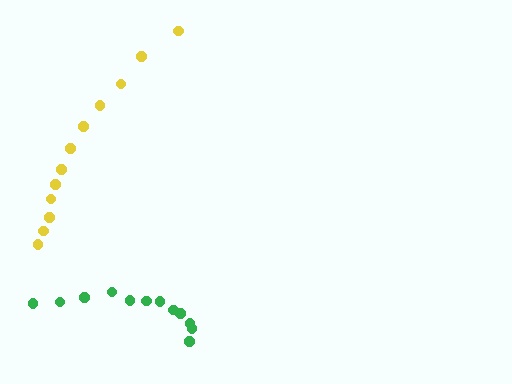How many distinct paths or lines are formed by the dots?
There are 2 distinct paths.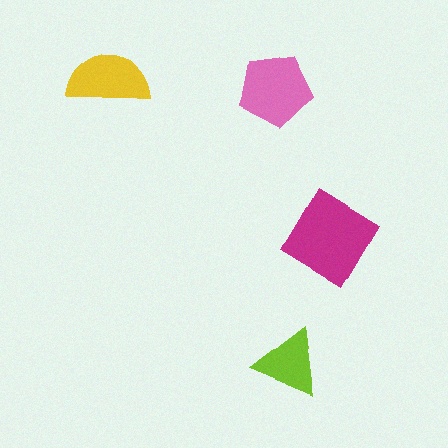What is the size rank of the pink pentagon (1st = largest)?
2nd.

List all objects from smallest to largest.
The lime triangle, the yellow semicircle, the pink pentagon, the magenta diamond.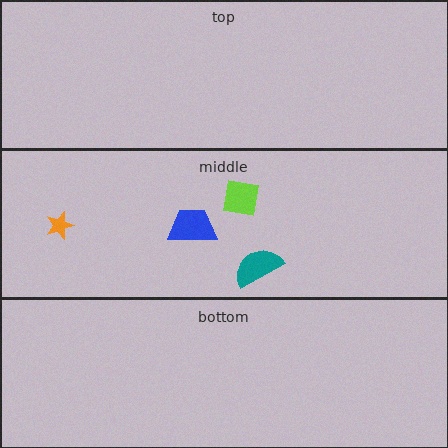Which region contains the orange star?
The middle region.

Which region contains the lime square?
The middle region.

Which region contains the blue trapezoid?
The middle region.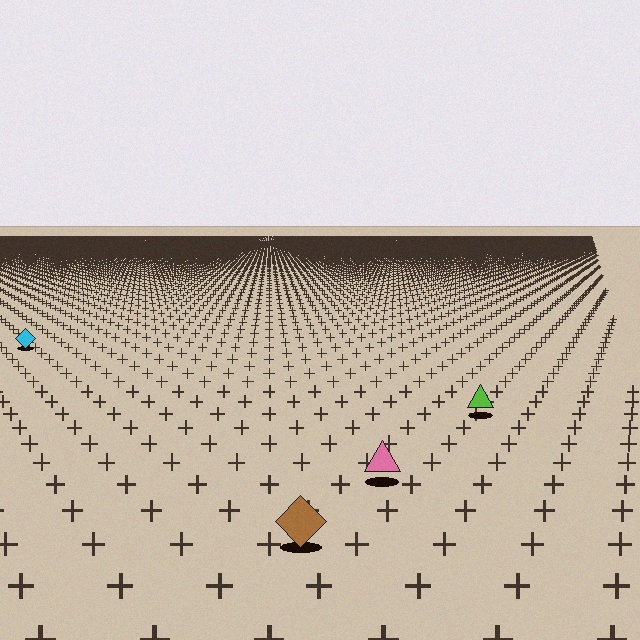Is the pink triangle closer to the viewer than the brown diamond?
No. The brown diamond is closer — you can tell from the texture gradient: the ground texture is coarser near it.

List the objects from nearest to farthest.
From nearest to farthest: the brown diamond, the pink triangle, the lime triangle, the cyan diamond.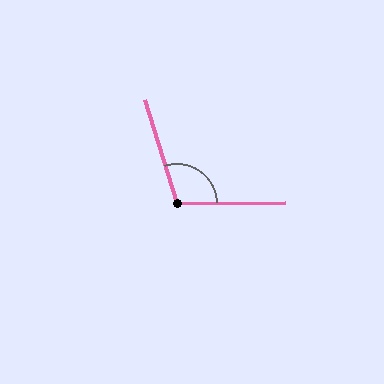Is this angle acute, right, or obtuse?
It is obtuse.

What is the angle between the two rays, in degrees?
Approximately 106 degrees.